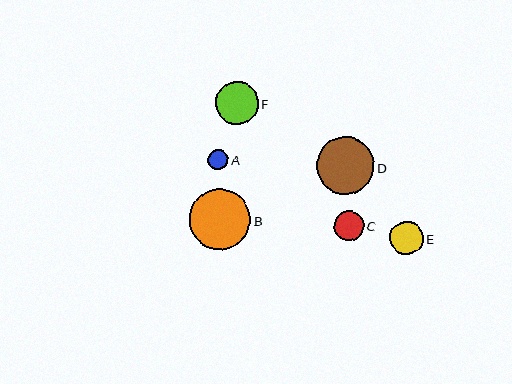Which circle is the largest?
Circle B is the largest with a size of approximately 61 pixels.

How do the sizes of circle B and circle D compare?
Circle B and circle D are approximately the same size.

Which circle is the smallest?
Circle A is the smallest with a size of approximately 20 pixels.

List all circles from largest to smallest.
From largest to smallest: B, D, F, E, C, A.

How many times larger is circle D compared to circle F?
Circle D is approximately 1.3 times the size of circle F.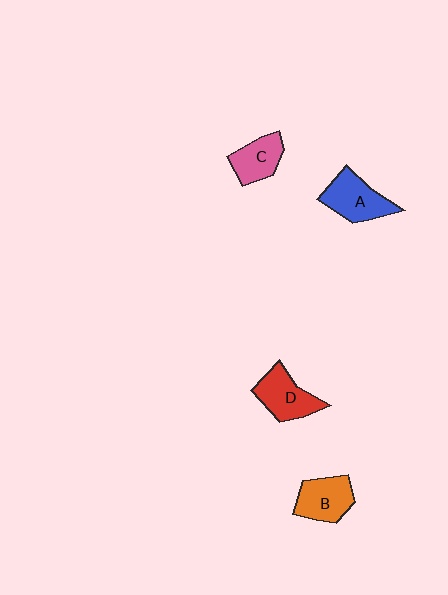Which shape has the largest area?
Shape A (blue).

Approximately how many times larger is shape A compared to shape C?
Approximately 1.3 times.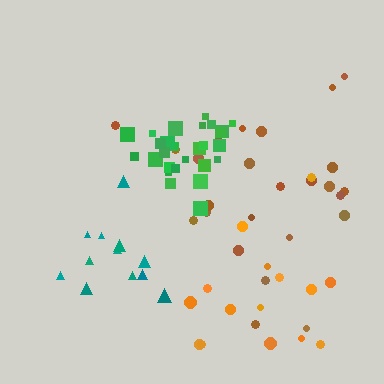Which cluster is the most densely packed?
Green.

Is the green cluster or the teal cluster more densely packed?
Green.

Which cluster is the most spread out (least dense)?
Orange.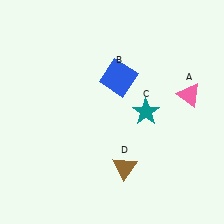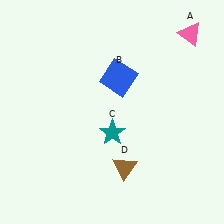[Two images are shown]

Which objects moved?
The objects that moved are: the pink triangle (A), the teal star (C).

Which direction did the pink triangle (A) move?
The pink triangle (A) moved up.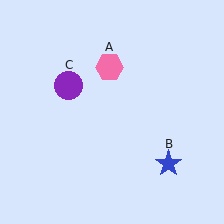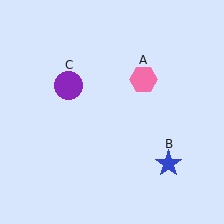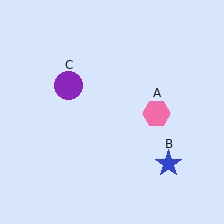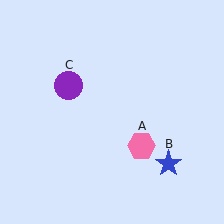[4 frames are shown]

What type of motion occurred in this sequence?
The pink hexagon (object A) rotated clockwise around the center of the scene.